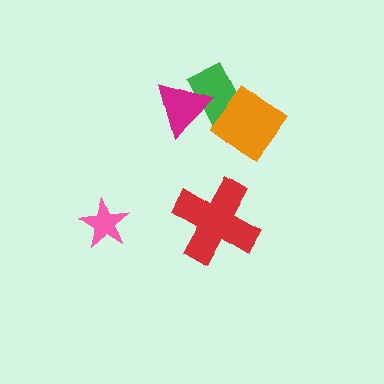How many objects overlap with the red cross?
0 objects overlap with the red cross.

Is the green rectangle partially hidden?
Yes, it is partially covered by another shape.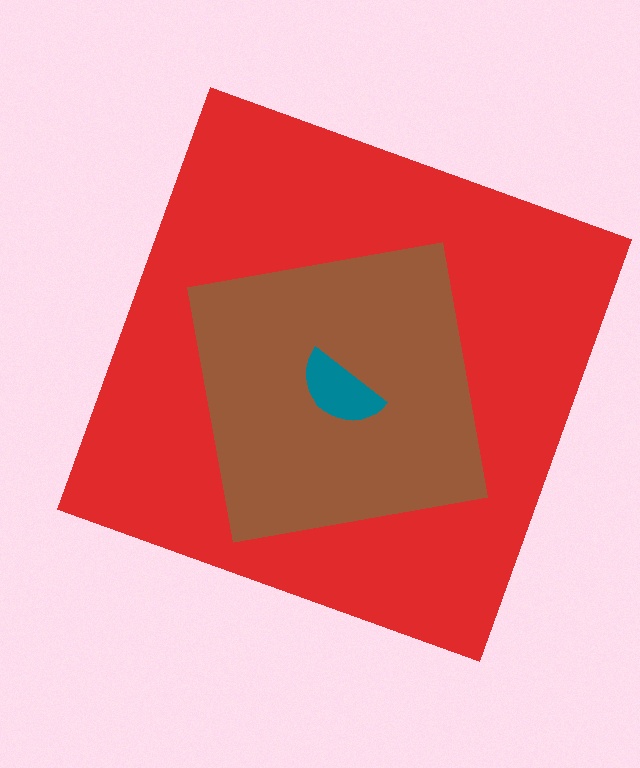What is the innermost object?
The teal semicircle.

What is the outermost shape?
The red square.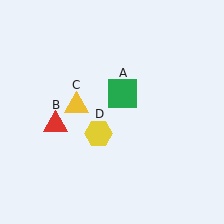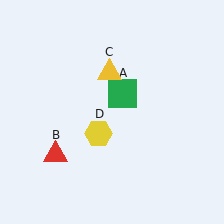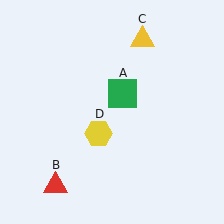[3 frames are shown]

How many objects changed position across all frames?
2 objects changed position: red triangle (object B), yellow triangle (object C).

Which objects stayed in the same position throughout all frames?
Green square (object A) and yellow hexagon (object D) remained stationary.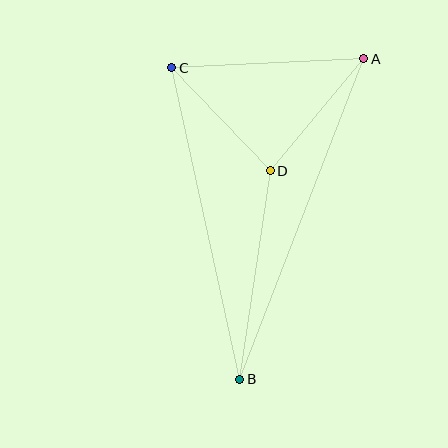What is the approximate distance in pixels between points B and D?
The distance between B and D is approximately 211 pixels.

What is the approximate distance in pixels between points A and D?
The distance between A and D is approximately 145 pixels.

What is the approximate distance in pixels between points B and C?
The distance between B and C is approximately 319 pixels.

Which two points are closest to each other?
Points C and D are closest to each other.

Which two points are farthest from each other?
Points A and B are farthest from each other.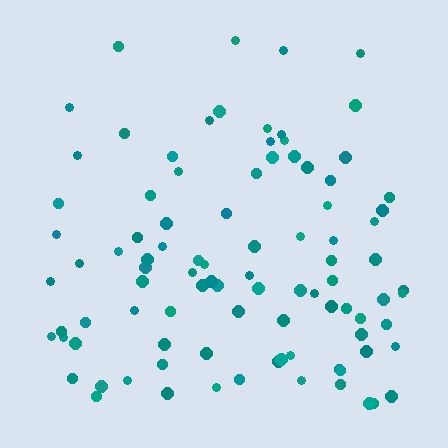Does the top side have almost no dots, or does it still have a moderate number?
Still a moderate number, just noticeably fewer than the bottom.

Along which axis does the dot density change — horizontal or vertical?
Vertical.